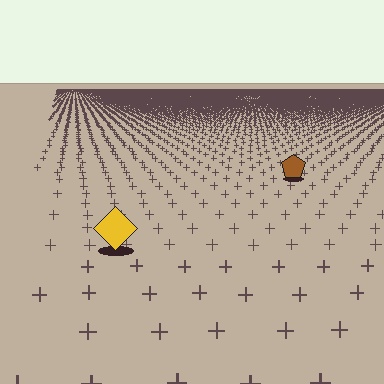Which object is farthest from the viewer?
The brown pentagon is farthest from the viewer. It appears smaller and the ground texture around it is denser.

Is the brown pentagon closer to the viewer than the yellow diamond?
No. The yellow diamond is closer — you can tell from the texture gradient: the ground texture is coarser near it.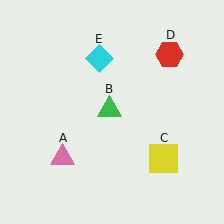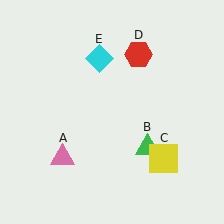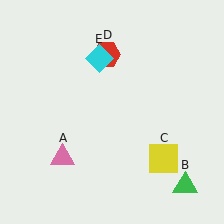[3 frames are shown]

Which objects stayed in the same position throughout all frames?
Pink triangle (object A) and yellow square (object C) and cyan diamond (object E) remained stationary.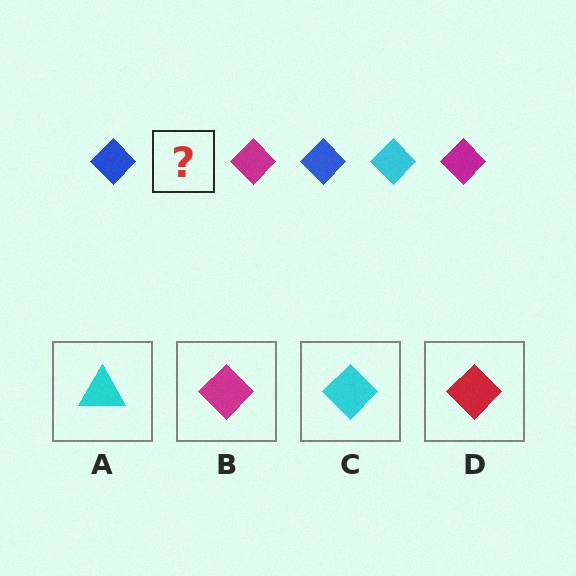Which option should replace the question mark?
Option C.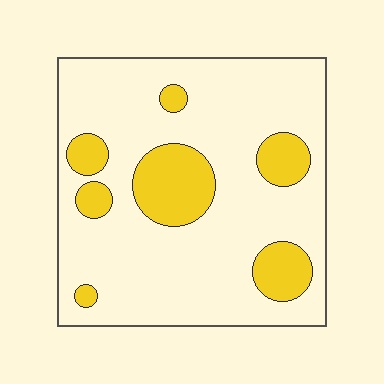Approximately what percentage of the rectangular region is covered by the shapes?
Approximately 20%.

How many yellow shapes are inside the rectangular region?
7.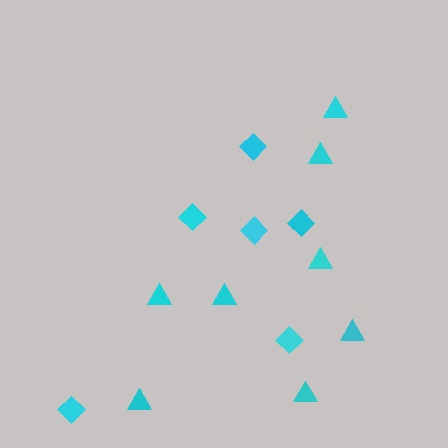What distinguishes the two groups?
There are 2 groups: one group of triangles (8) and one group of diamonds (6).